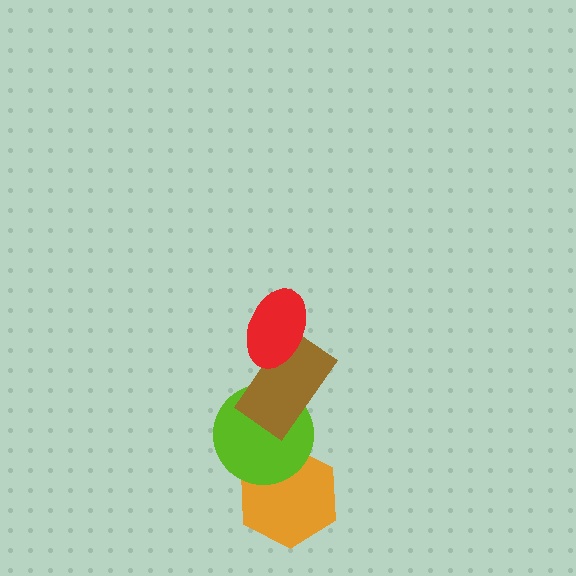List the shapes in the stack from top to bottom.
From top to bottom: the red ellipse, the brown rectangle, the lime circle, the orange hexagon.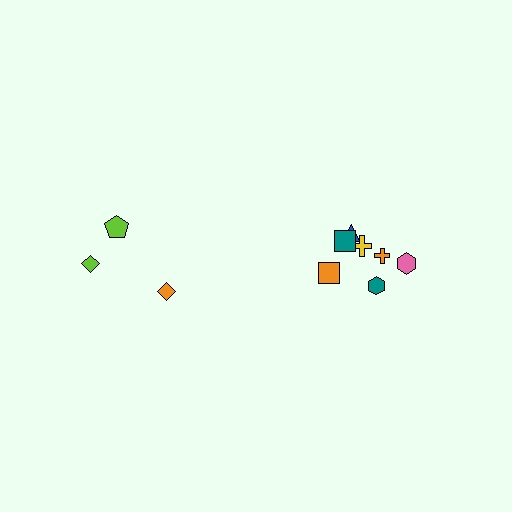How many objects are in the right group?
There are 7 objects.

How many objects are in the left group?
There are 3 objects.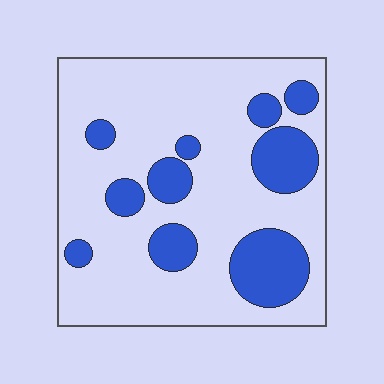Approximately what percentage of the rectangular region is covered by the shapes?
Approximately 25%.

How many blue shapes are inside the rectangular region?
10.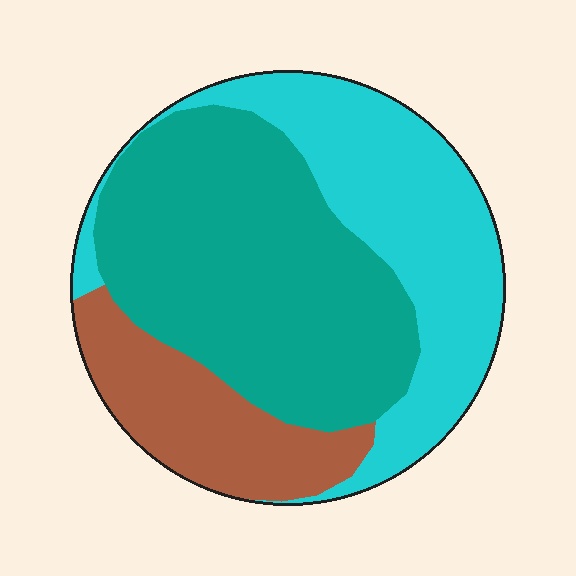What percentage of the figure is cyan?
Cyan takes up between a third and a half of the figure.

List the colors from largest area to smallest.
From largest to smallest: teal, cyan, brown.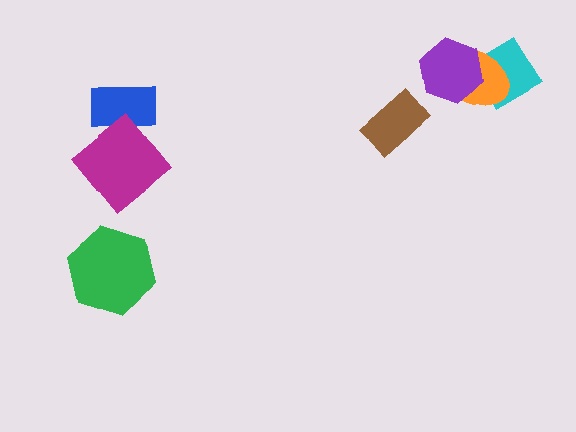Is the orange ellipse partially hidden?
Yes, it is partially covered by another shape.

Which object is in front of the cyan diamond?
The orange ellipse is in front of the cyan diamond.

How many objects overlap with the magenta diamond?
1 object overlaps with the magenta diamond.